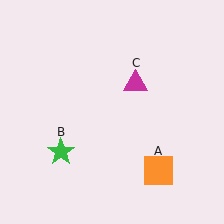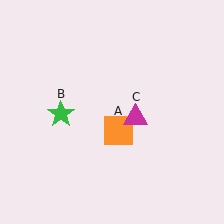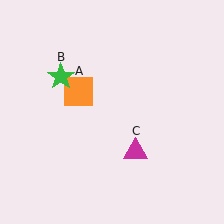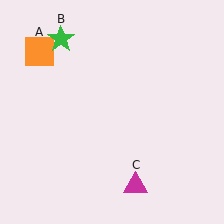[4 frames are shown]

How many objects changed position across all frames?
3 objects changed position: orange square (object A), green star (object B), magenta triangle (object C).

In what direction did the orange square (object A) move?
The orange square (object A) moved up and to the left.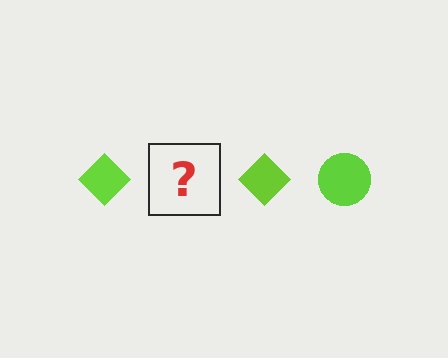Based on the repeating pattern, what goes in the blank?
The blank should be a lime circle.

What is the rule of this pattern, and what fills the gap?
The rule is that the pattern cycles through diamond, circle shapes in lime. The gap should be filled with a lime circle.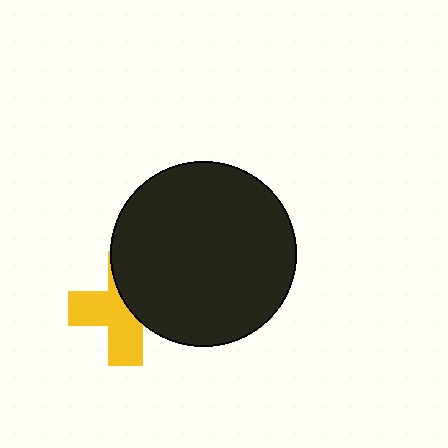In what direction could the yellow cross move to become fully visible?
The yellow cross could move left. That would shift it out from behind the black circle entirely.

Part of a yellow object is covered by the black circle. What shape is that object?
It is a cross.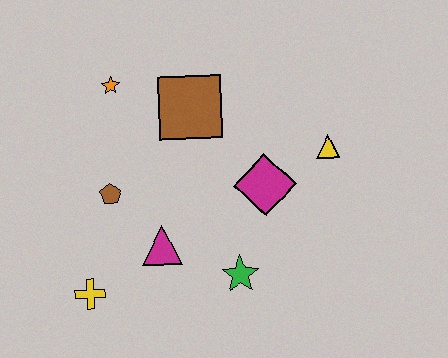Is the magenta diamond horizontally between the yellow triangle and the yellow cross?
Yes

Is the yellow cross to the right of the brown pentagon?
No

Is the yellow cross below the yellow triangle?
Yes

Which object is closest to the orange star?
The brown square is closest to the orange star.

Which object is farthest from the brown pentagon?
The yellow triangle is farthest from the brown pentagon.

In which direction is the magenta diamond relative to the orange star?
The magenta diamond is to the right of the orange star.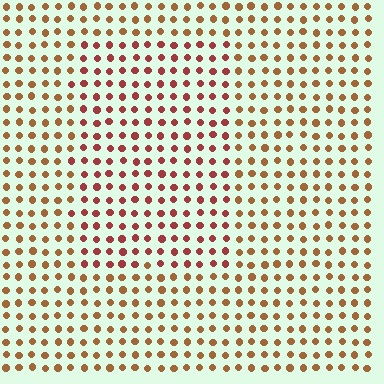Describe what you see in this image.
The image is filled with small brown elements in a uniform arrangement. A rectangle-shaped region is visible where the elements are tinted to a slightly different hue, forming a subtle color boundary.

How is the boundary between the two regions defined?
The boundary is defined purely by a slight shift in hue (about 31 degrees). Spacing, size, and orientation are identical on both sides.